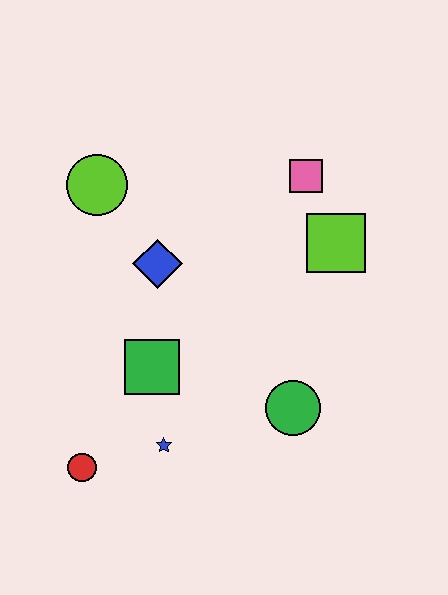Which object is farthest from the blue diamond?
The red circle is farthest from the blue diamond.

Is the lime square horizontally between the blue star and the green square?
No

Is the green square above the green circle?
Yes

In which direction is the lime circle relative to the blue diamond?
The lime circle is above the blue diamond.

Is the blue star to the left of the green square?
No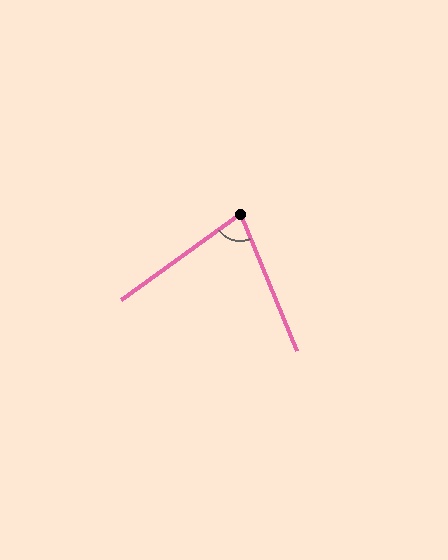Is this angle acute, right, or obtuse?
It is acute.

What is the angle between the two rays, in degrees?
Approximately 77 degrees.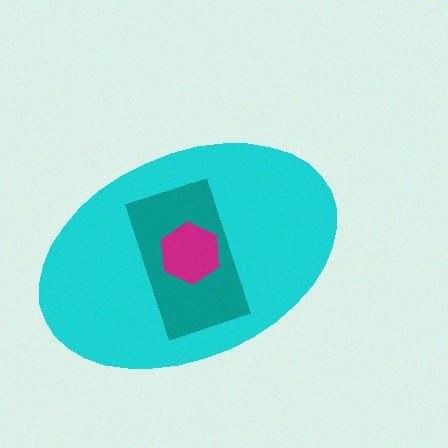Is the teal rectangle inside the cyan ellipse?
Yes.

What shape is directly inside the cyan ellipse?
The teal rectangle.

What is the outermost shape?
The cyan ellipse.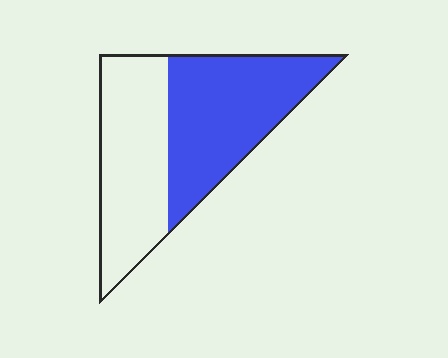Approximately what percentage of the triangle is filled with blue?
Approximately 50%.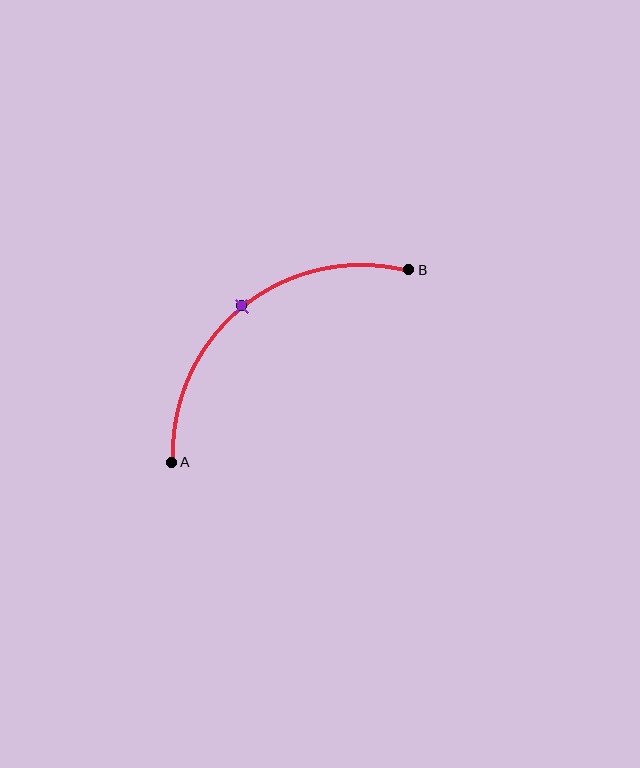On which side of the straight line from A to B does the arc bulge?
The arc bulges above and to the left of the straight line connecting A and B.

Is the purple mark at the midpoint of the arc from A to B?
Yes. The purple mark lies on the arc at equal arc-length from both A and B — it is the arc midpoint.